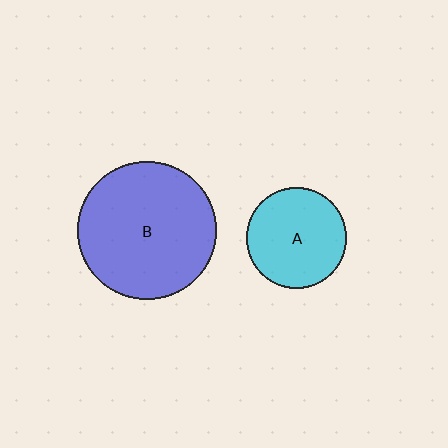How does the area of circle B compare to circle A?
Approximately 1.9 times.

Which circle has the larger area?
Circle B (blue).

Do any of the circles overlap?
No, none of the circles overlap.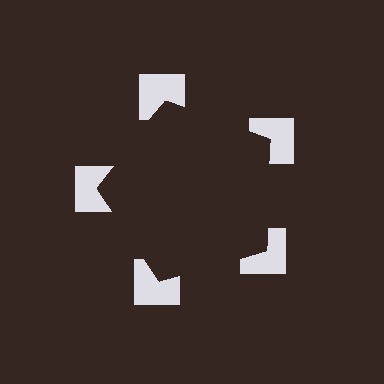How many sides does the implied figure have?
5 sides.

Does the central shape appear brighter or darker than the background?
It typically appears slightly darker than the background, even though no actual brightness change is drawn.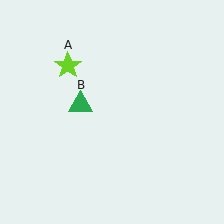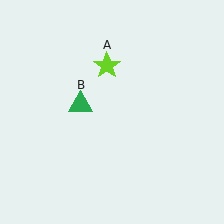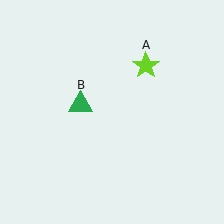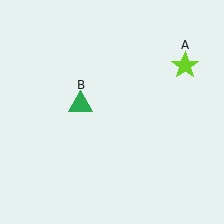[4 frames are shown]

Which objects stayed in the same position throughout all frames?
Green triangle (object B) remained stationary.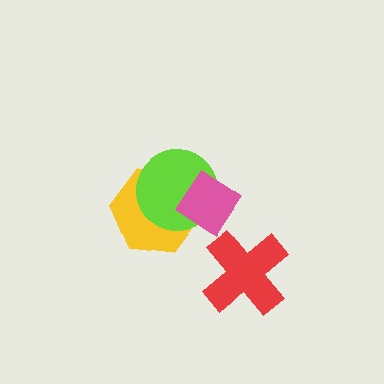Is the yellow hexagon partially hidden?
Yes, it is partially covered by another shape.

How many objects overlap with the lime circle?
2 objects overlap with the lime circle.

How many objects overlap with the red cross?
0 objects overlap with the red cross.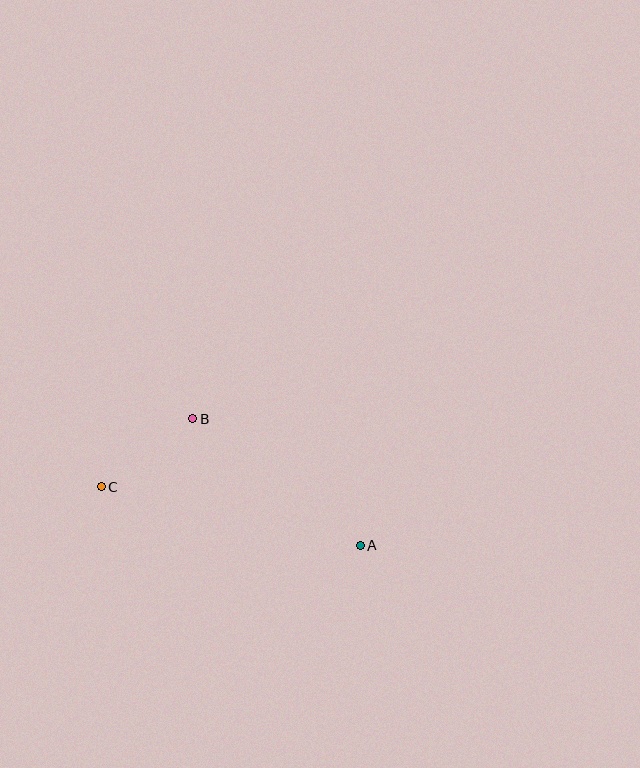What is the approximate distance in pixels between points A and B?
The distance between A and B is approximately 210 pixels.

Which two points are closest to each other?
Points B and C are closest to each other.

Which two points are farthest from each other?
Points A and C are farthest from each other.